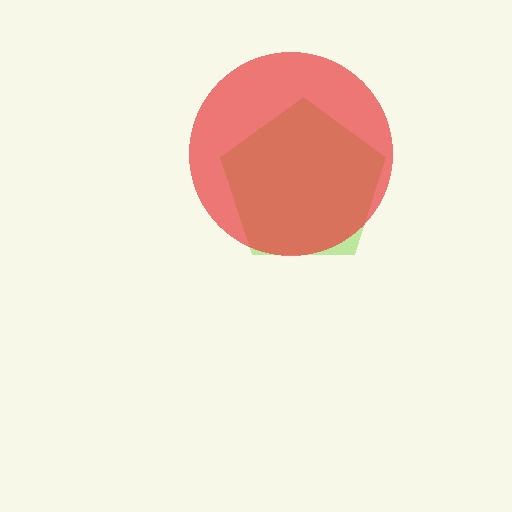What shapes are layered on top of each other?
The layered shapes are: a lime pentagon, a red circle.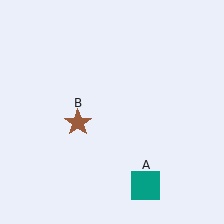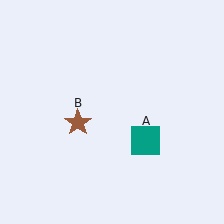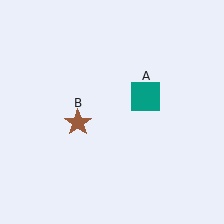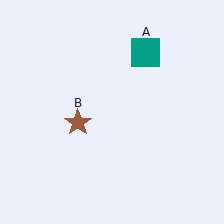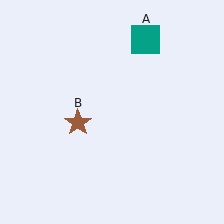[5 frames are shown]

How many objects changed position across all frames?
1 object changed position: teal square (object A).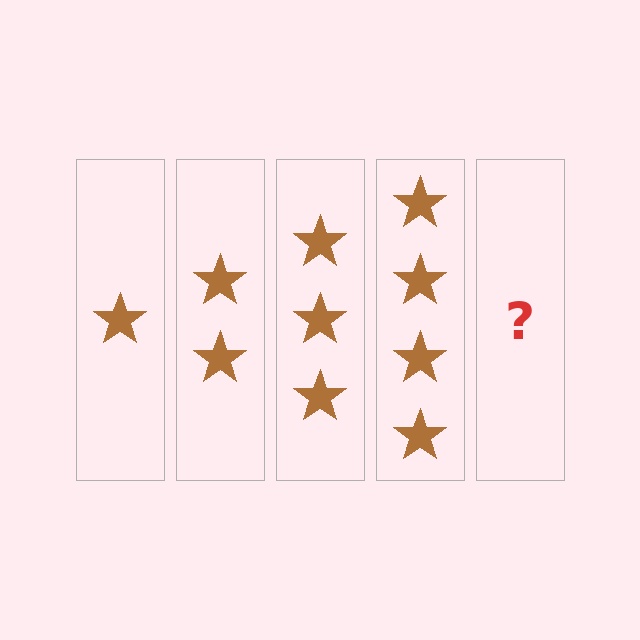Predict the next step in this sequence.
The next step is 5 stars.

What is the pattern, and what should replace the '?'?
The pattern is that each step adds one more star. The '?' should be 5 stars.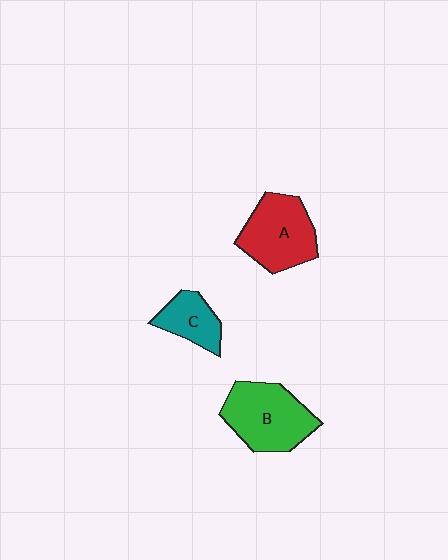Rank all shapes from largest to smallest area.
From largest to smallest: B (green), A (red), C (teal).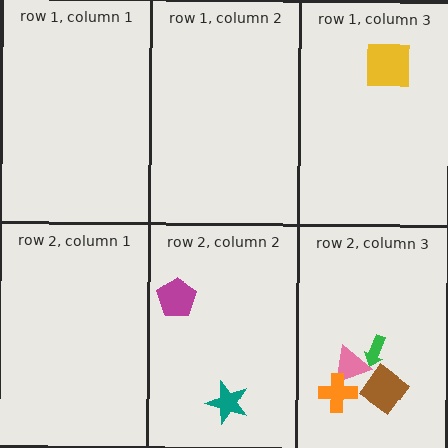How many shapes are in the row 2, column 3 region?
4.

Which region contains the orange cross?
The row 2, column 3 region.